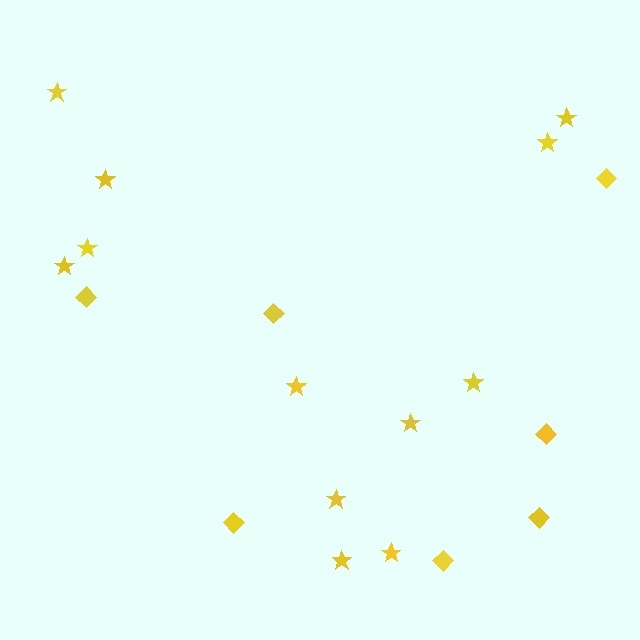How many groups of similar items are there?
There are 2 groups: one group of stars (12) and one group of diamonds (7).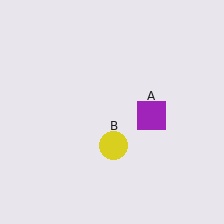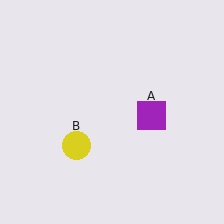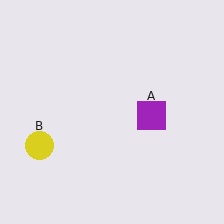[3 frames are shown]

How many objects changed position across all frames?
1 object changed position: yellow circle (object B).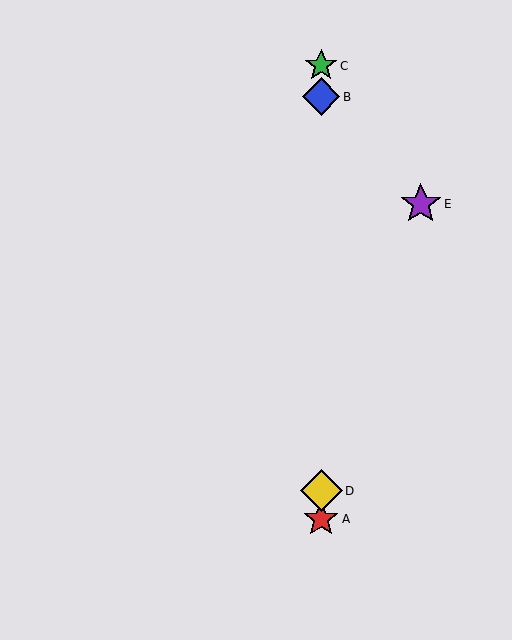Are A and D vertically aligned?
Yes, both are at x≈321.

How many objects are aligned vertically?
4 objects (A, B, C, D) are aligned vertically.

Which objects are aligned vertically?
Objects A, B, C, D are aligned vertically.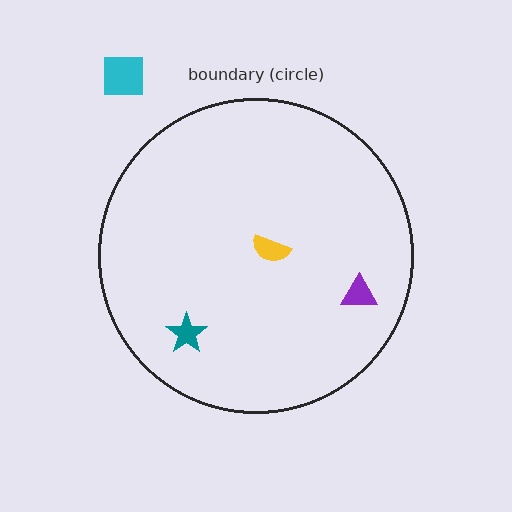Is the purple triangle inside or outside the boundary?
Inside.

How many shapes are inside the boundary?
3 inside, 1 outside.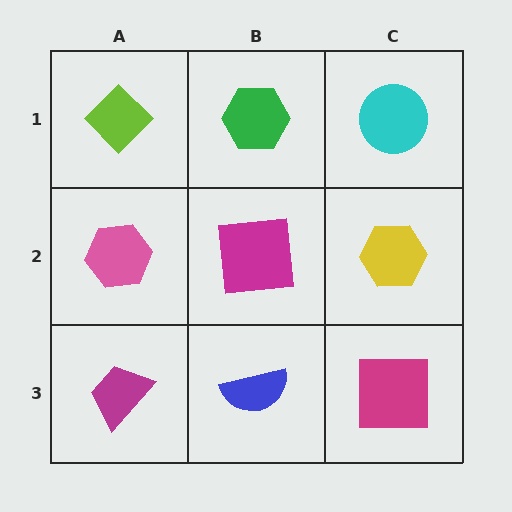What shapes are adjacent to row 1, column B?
A magenta square (row 2, column B), a lime diamond (row 1, column A), a cyan circle (row 1, column C).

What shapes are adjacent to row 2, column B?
A green hexagon (row 1, column B), a blue semicircle (row 3, column B), a pink hexagon (row 2, column A), a yellow hexagon (row 2, column C).